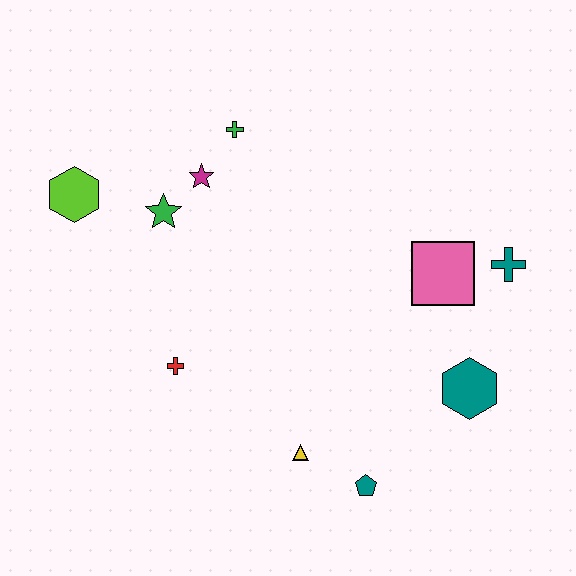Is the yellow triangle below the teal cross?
Yes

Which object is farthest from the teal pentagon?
The lime hexagon is farthest from the teal pentagon.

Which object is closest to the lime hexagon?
The green star is closest to the lime hexagon.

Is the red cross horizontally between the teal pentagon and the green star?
Yes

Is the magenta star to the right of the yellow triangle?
No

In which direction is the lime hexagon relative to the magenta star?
The lime hexagon is to the left of the magenta star.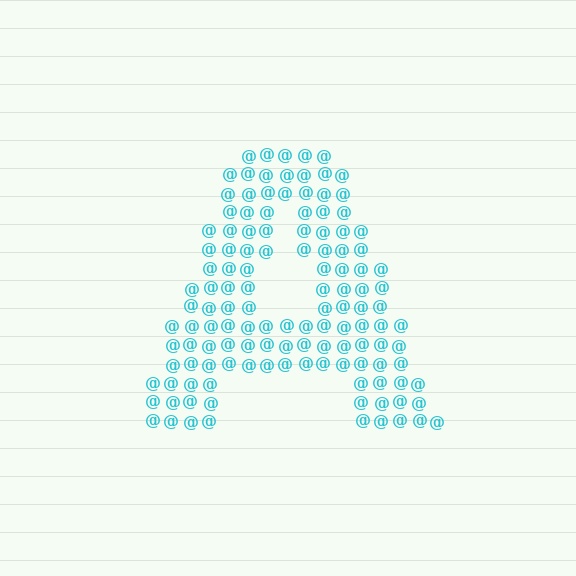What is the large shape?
The large shape is the letter A.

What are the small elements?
The small elements are at signs.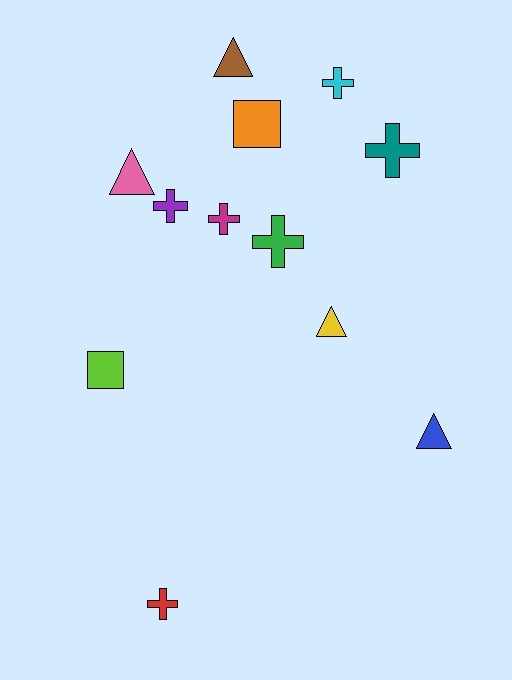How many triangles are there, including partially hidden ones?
There are 4 triangles.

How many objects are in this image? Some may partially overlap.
There are 12 objects.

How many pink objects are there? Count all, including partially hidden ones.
There is 1 pink object.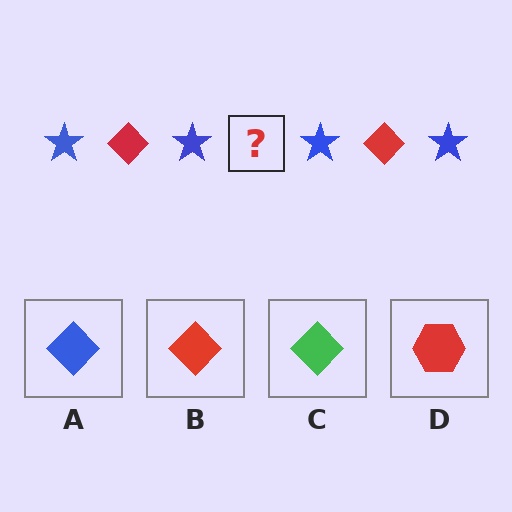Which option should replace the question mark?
Option B.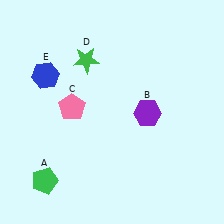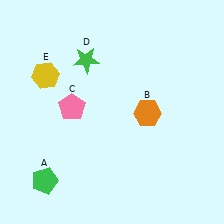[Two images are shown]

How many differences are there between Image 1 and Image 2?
There are 2 differences between the two images.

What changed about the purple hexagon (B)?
In Image 1, B is purple. In Image 2, it changed to orange.